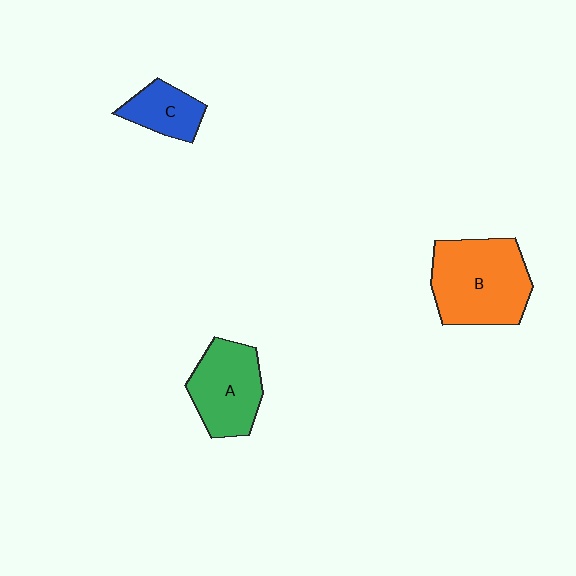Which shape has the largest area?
Shape B (orange).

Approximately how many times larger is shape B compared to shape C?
Approximately 2.3 times.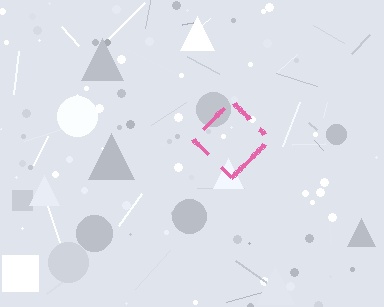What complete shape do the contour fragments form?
The contour fragments form a diamond.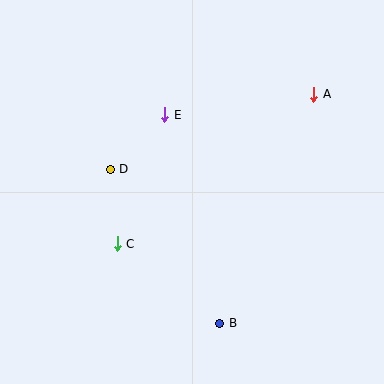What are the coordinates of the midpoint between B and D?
The midpoint between B and D is at (165, 246).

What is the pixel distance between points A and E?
The distance between A and E is 150 pixels.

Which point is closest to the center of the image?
Point E at (165, 115) is closest to the center.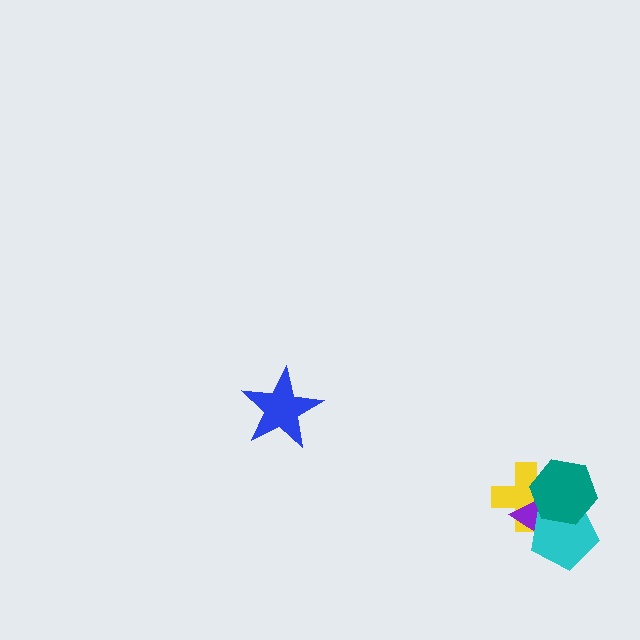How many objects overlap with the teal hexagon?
3 objects overlap with the teal hexagon.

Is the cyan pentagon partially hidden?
Yes, it is partially covered by another shape.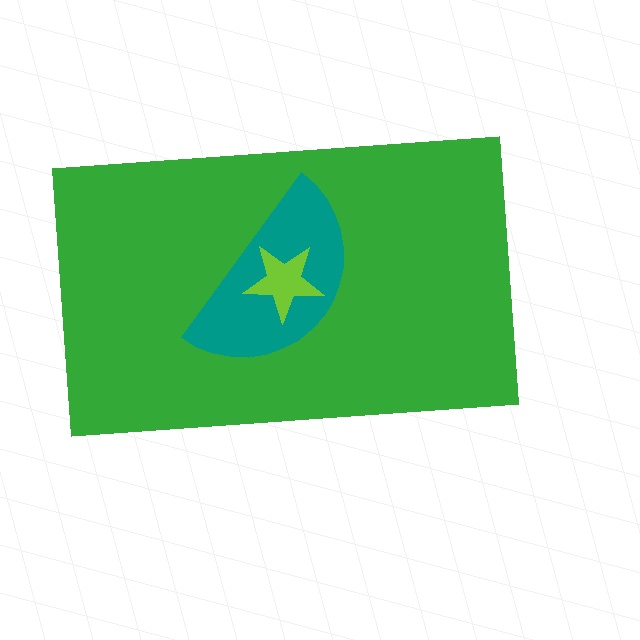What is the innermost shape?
The lime star.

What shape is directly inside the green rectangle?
The teal semicircle.